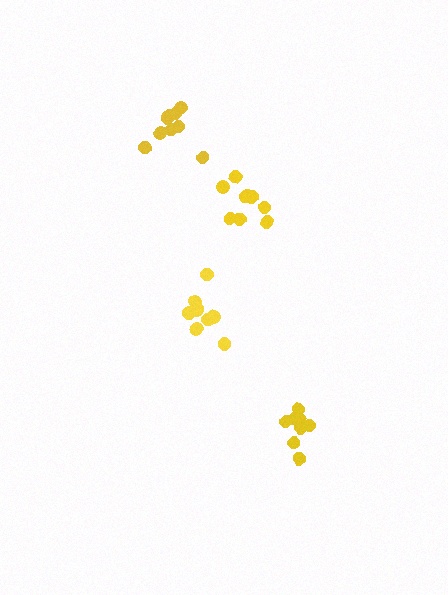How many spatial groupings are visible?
There are 4 spatial groupings.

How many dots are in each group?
Group 1: 9 dots, Group 2: 8 dots, Group 3: 9 dots, Group 4: 8 dots (34 total).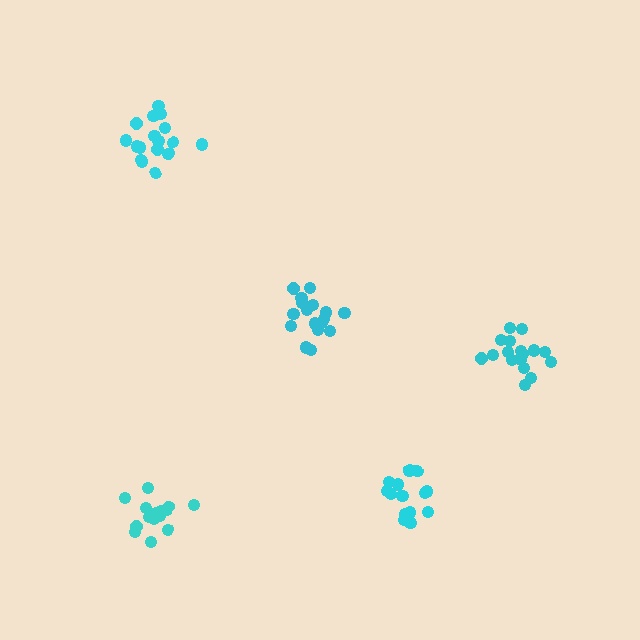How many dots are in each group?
Group 1: 17 dots, Group 2: 15 dots, Group 3: 17 dots, Group 4: 17 dots, Group 5: 15 dots (81 total).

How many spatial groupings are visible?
There are 5 spatial groupings.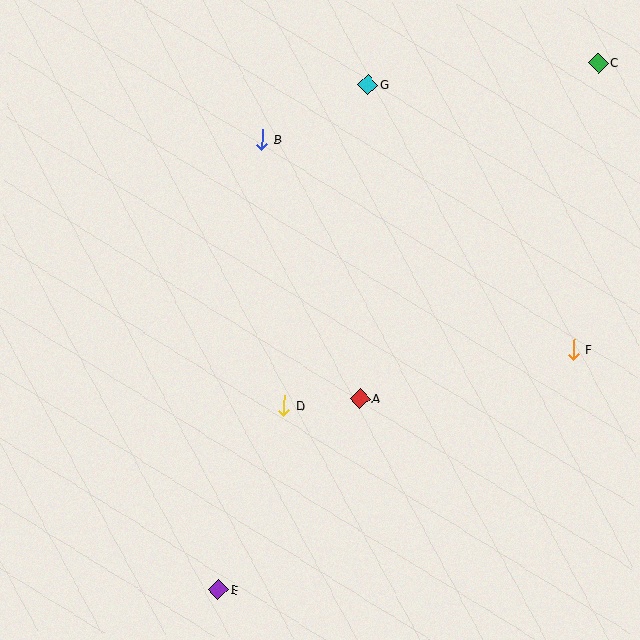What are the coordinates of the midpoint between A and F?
The midpoint between A and F is at (467, 374).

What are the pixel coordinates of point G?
Point G is at (368, 84).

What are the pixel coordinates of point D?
Point D is at (284, 406).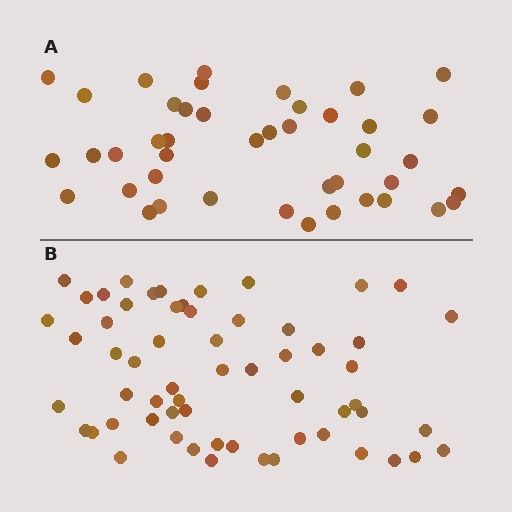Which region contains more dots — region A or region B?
Region B (the bottom region) has more dots.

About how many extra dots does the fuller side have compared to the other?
Region B has approximately 15 more dots than region A.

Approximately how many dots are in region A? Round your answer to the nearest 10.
About 40 dots. (The exact count is 43, which rounds to 40.)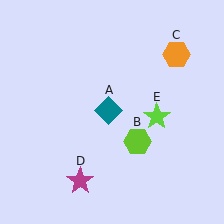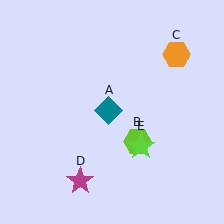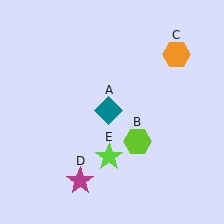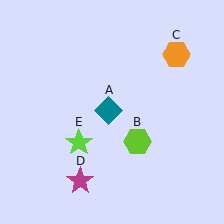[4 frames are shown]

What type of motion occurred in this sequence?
The lime star (object E) rotated clockwise around the center of the scene.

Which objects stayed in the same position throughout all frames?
Teal diamond (object A) and lime hexagon (object B) and orange hexagon (object C) and magenta star (object D) remained stationary.